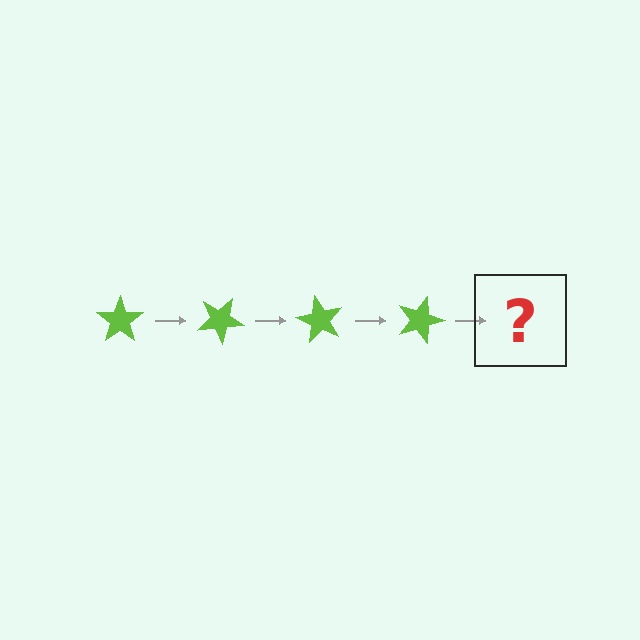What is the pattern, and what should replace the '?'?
The pattern is that the star rotates 30 degrees each step. The '?' should be a lime star rotated 120 degrees.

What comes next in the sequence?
The next element should be a lime star rotated 120 degrees.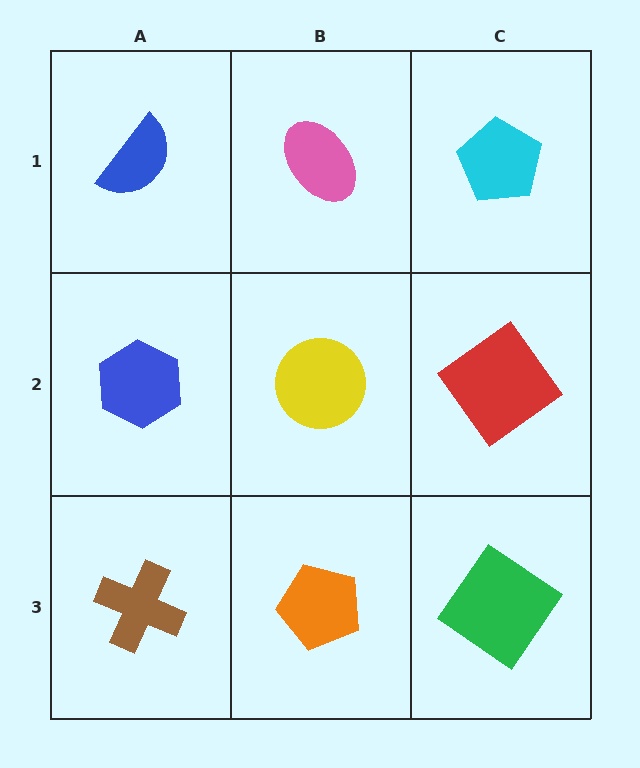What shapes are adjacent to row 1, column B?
A yellow circle (row 2, column B), a blue semicircle (row 1, column A), a cyan pentagon (row 1, column C).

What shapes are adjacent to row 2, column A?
A blue semicircle (row 1, column A), a brown cross (row 3, column A), a yellow circle (row 2, column B).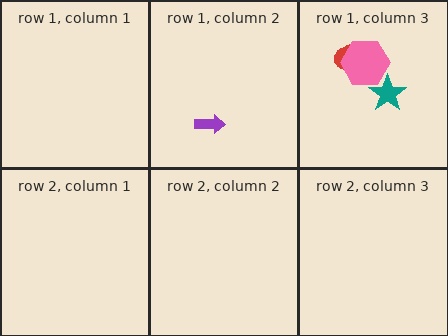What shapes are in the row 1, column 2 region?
The purple arrow.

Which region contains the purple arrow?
The row 1, column 2 region.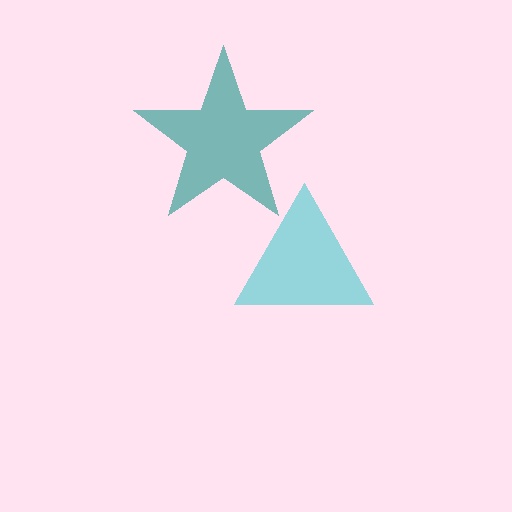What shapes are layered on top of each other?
The layered shapes are: a cyan triangle, a teal star.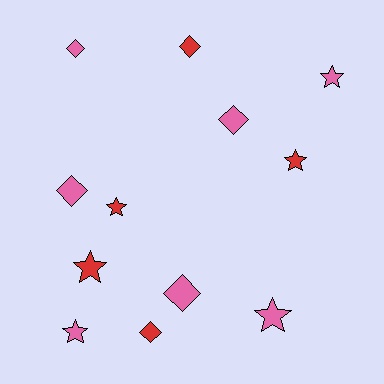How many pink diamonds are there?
There are 4 pink diamonds.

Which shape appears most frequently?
Star, with 6 objects.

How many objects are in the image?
There are 12 objects.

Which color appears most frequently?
Pink, with 7 objects.